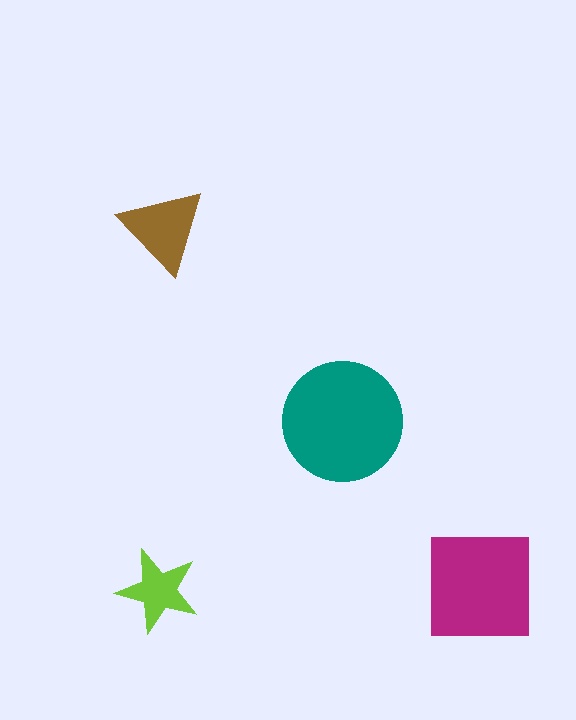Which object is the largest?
The teal circle.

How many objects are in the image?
There are 4 objects in the image.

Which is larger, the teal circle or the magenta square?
The teal circle.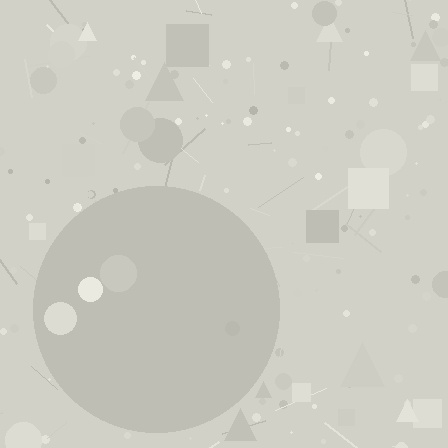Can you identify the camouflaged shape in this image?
The camouflaged shape is a circle.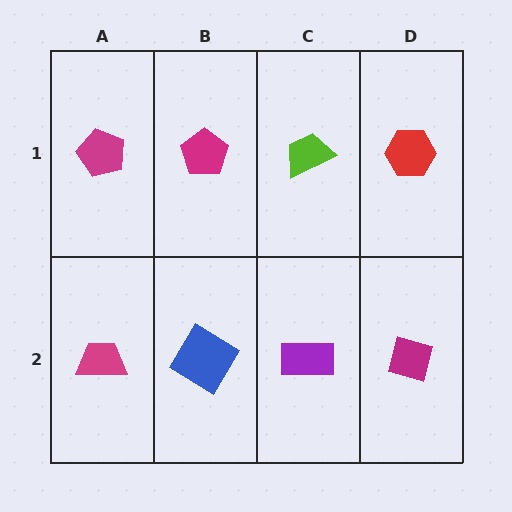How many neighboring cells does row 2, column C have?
3.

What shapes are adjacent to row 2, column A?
A magenta pentagon (row 1, column A), a blue diamond (row 2, column B).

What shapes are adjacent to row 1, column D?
A magenta diamond (row 2, column D), a lime trapezoid (row 1, column C).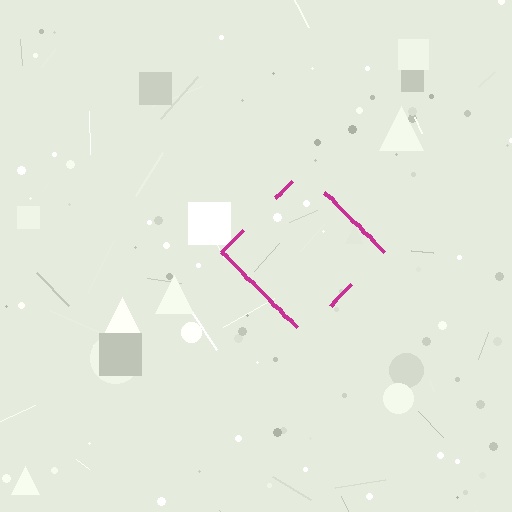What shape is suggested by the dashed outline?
The dashed outline suggests a diamond.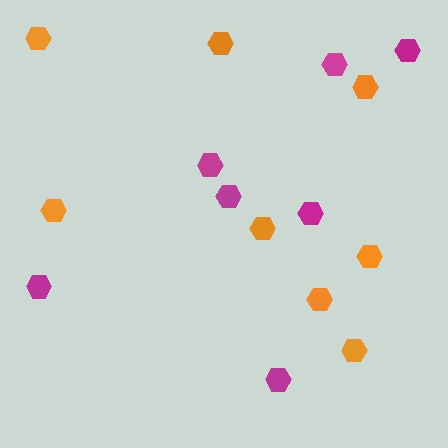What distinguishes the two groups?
There are 2 groups: one group of orange hexagons (8) and one group of magenta hexagons (7).